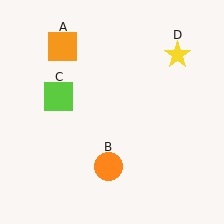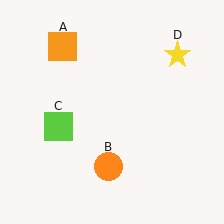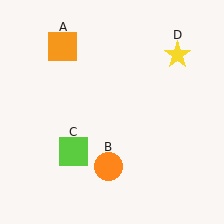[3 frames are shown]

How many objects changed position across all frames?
1 object changed position: lime square (object C).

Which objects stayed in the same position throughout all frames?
Orange square (object A) and orange circle (object B) and yellow star (object D) remained stationary.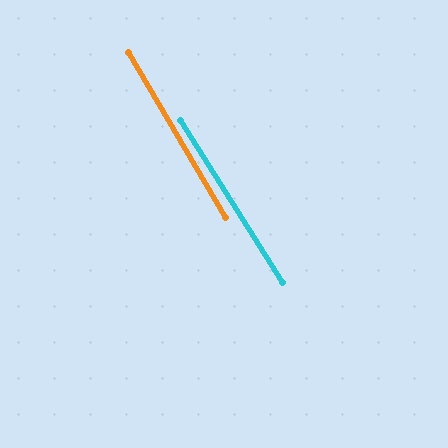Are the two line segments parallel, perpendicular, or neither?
Parallel — their directions differ by only 1.7°.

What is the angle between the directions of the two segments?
Approximately 2 degrees.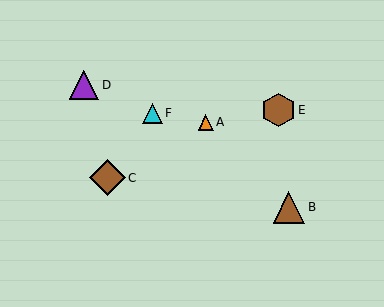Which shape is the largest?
The brown diamond (labeled C) is the largest.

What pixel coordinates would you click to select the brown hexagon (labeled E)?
Click at (278, 110) to select the brown hexagon E.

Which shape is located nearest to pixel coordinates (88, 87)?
The purple triangle (labeled D) at (84, 85) is nearest to that location.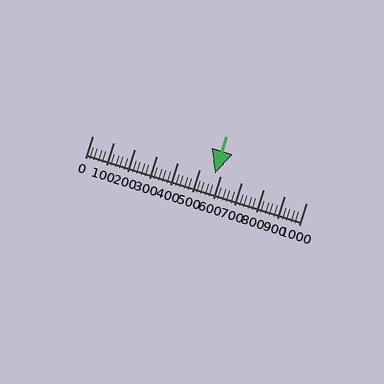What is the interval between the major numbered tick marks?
The major tick marks are spaced 100 units apart.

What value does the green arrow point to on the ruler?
The green arrow points to approximately 573.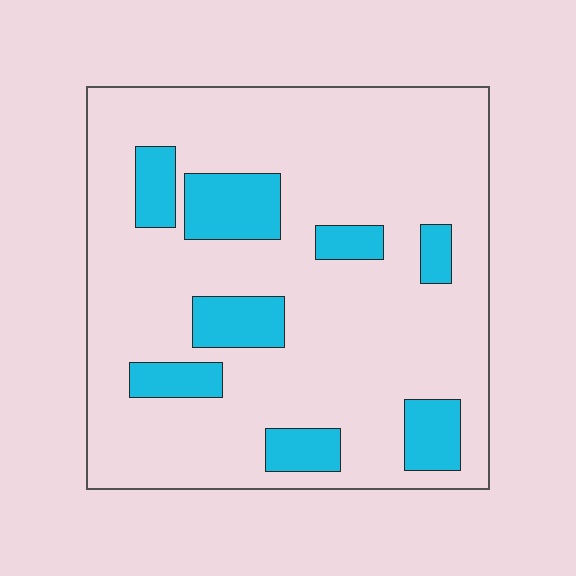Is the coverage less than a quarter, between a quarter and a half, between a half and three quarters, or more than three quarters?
Less than a quarter.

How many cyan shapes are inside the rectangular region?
8.